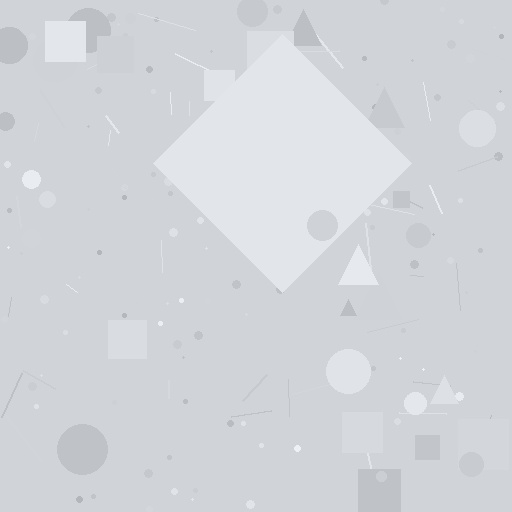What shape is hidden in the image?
A diamond is hidden in the image.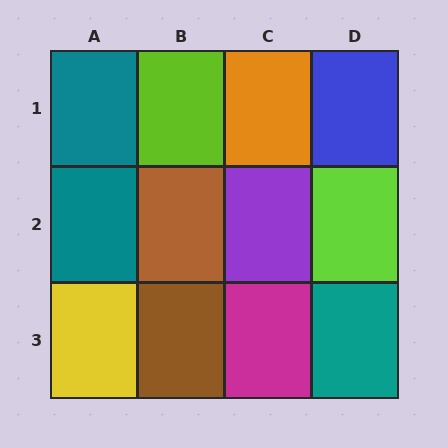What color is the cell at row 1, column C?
Orange.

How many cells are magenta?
1 cell is magenta.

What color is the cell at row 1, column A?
Teal.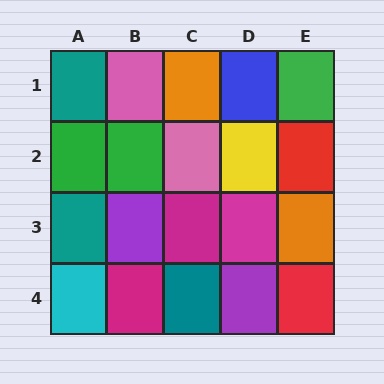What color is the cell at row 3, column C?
Magenta.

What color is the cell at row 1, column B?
Pink.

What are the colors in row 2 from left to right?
Green, green, pink, yellow, red.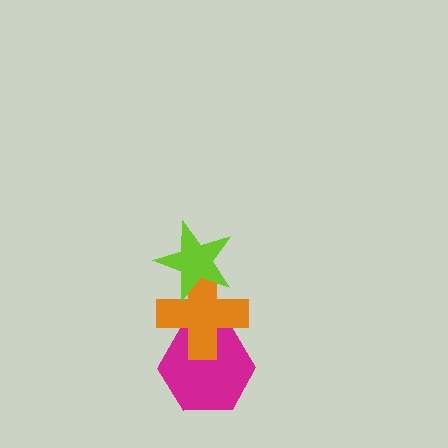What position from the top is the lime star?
The lime star is 1st from the top.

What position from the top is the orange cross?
The orange cross is 2nd from the top.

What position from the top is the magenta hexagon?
The magenta hexagon is 3rd from the top.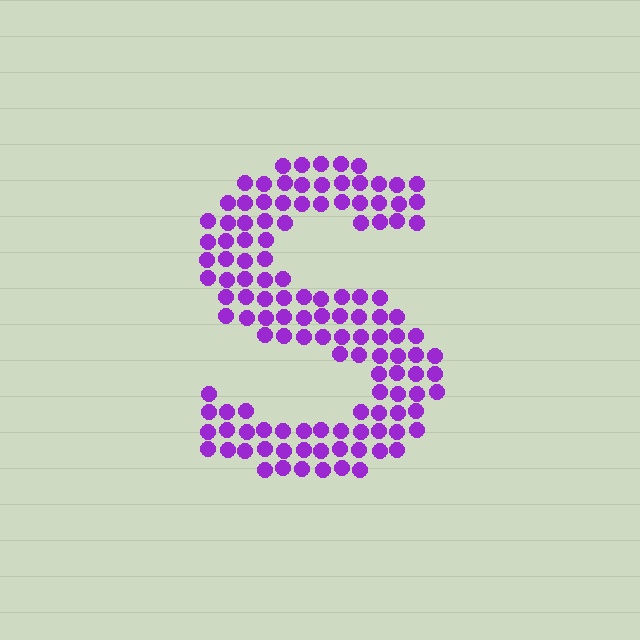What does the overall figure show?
The overall figure shows the letter S.